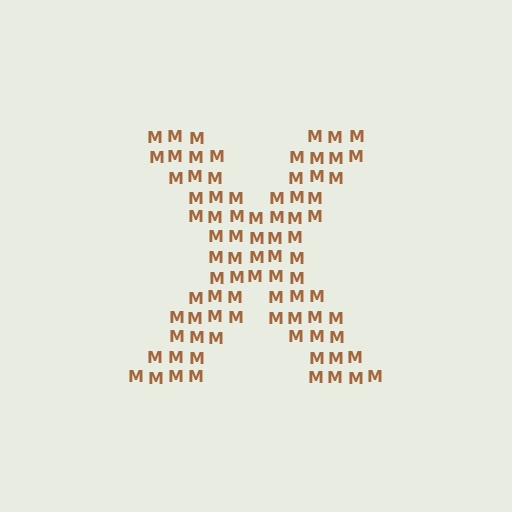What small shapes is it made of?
It is made of small letter M's.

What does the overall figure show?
The overall figure shows the letter X.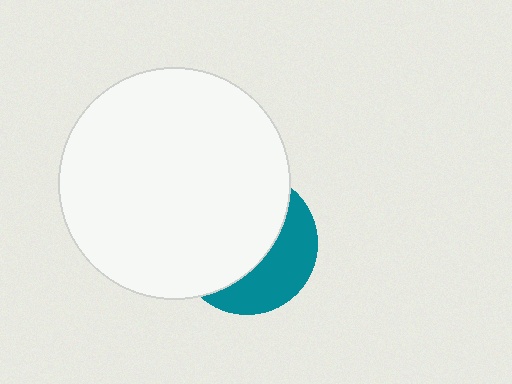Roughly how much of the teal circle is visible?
A small part of it is visible (roughly 37%).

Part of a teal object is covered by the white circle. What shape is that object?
It is a circle.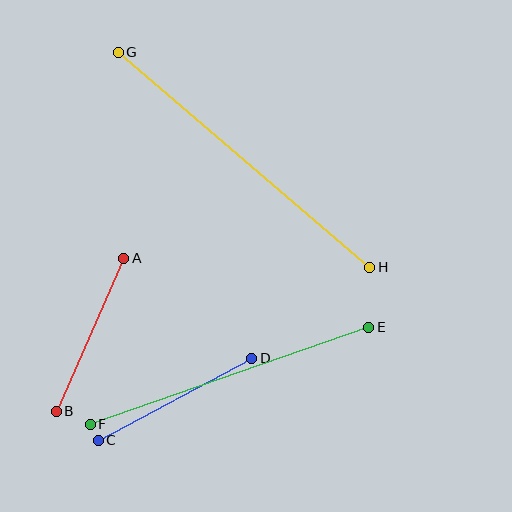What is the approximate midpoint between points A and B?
The midpoint is at approximately (90, 335) pixels.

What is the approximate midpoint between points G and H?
The midpoint is at approximately (244, 160) pixels.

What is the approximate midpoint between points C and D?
The midpoint is at approximately (175, 399) pixels.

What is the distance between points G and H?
The distance is approximately 331 pixels.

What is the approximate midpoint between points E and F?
The midpoint is at approximately (229, 376) pixels.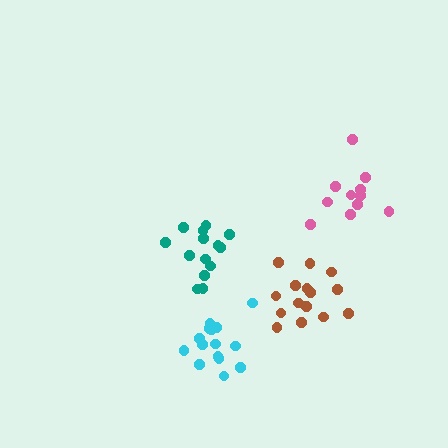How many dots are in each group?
Group 1: 15 dots, Group 2: 15 dots, Group 3: 14 dots, Group 4: 11 dots (55 total).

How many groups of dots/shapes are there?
There are 4 groups.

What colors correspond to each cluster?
The clusters are colored: cyan, brown, teal, pink.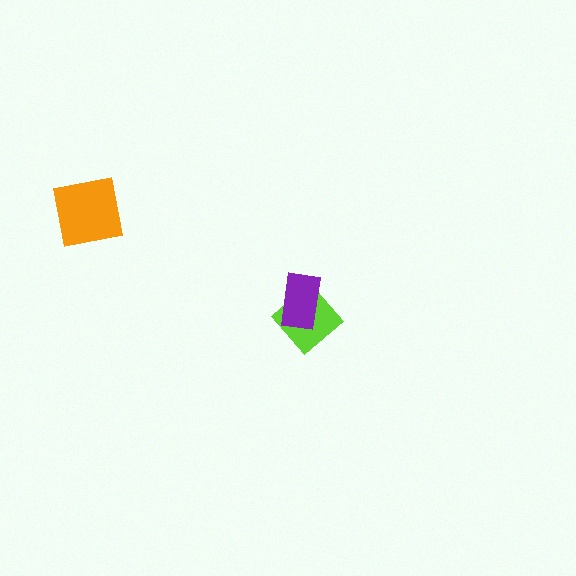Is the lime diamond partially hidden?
Yes, it is partially covered by another shape.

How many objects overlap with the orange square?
0 objects overlap with the orange square.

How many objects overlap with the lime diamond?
1 object overlaps with the lime diamond.